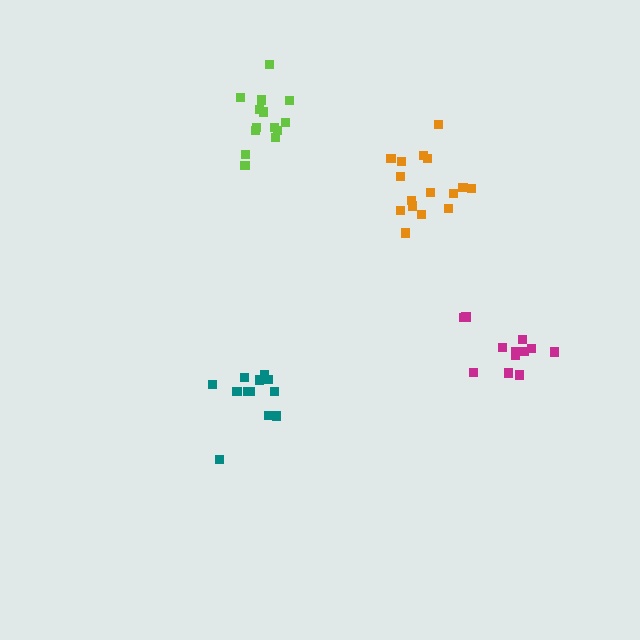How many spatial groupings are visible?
There are 4 spatial groupings.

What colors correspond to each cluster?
The clusters are colored: orange, teal, lime, magenta.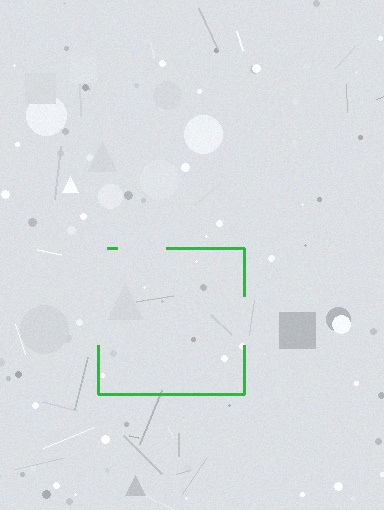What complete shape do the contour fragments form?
The contour fragments form a square.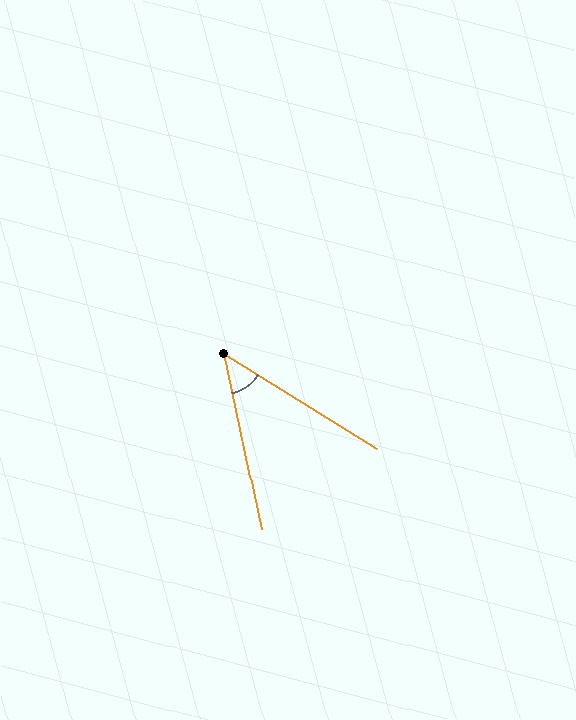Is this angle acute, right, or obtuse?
It is acute.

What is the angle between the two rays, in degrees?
Approximately 46 degrees.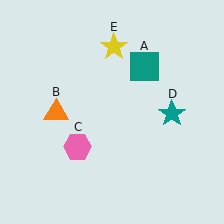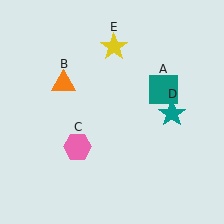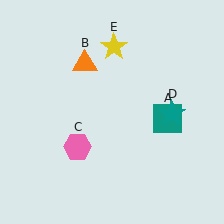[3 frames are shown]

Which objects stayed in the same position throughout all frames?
Pink hexagon (object C) and teal star (object D) and yellow star (object E) remained stationary.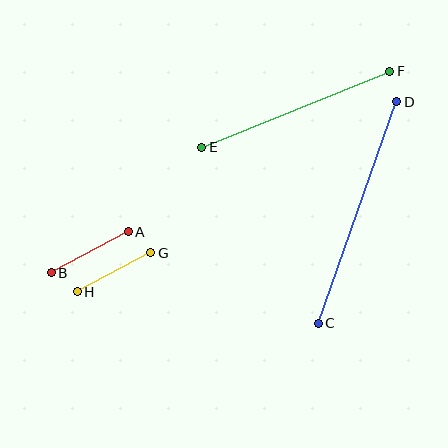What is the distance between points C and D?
The distance is approximately 235 pixels.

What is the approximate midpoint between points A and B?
The midpoint is at approximately (90, 252) pixels.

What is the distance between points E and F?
The distance is approximately 202 pixels.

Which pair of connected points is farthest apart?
Points C and D are farthest apart.